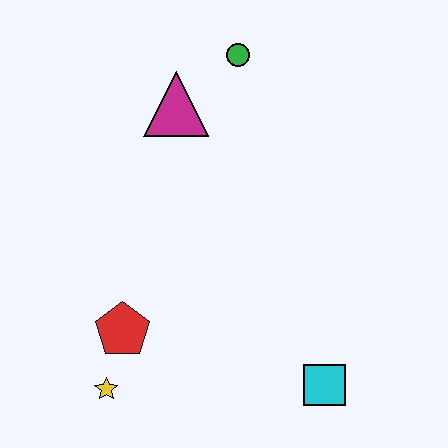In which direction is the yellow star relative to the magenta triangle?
The yellow star is below the magenta triangle.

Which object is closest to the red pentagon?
The yellow star is closest to the red pentagon.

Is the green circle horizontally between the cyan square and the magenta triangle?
Yes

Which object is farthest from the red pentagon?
The green circle is farthest from the red pentagon.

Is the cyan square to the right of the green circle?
Yes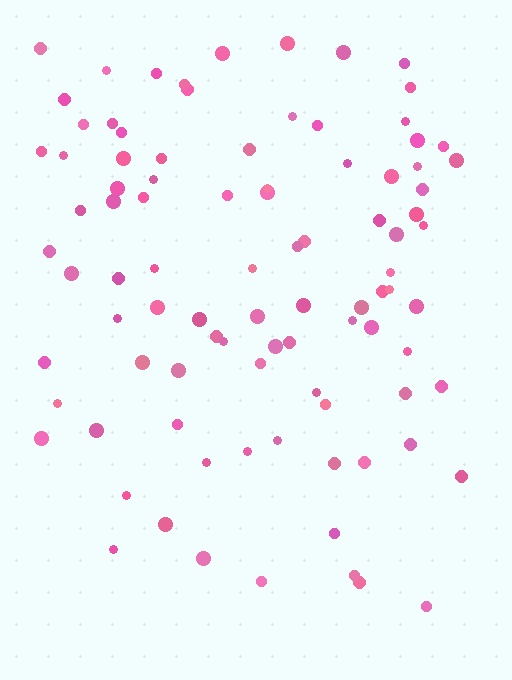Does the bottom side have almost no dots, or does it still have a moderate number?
Still a moderate number, just noticeably fewer than the top.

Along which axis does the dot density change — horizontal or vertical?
Vertical.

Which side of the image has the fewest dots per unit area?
The bottom.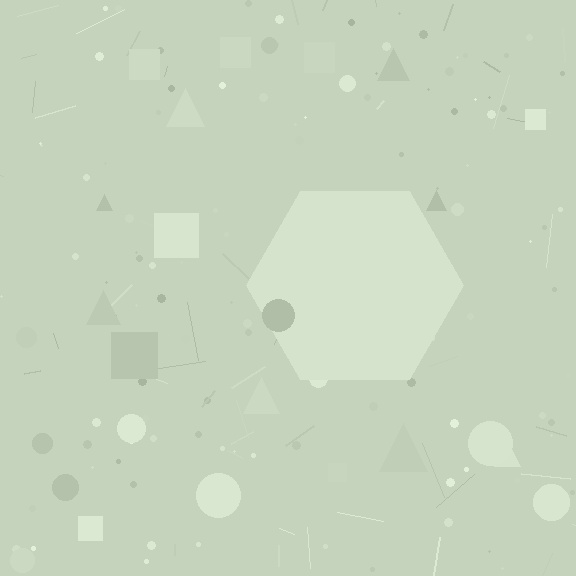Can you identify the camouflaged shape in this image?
The camouflaged shape is a hexagon.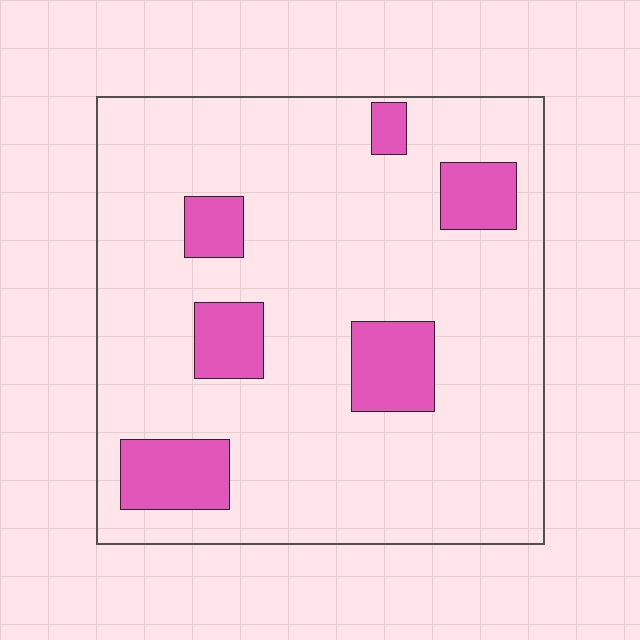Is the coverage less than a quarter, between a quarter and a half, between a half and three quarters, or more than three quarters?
Less than a quarter.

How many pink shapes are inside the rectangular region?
6.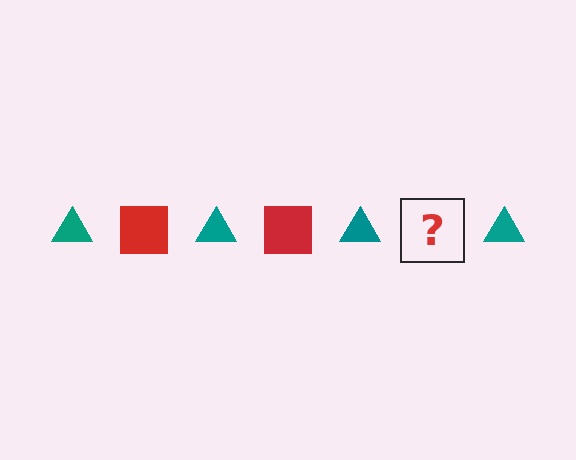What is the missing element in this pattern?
The missing element is a red square.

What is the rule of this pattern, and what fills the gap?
The rule is that the pattern alternates between teal triangle and red square. The gap should be filled with a red square.